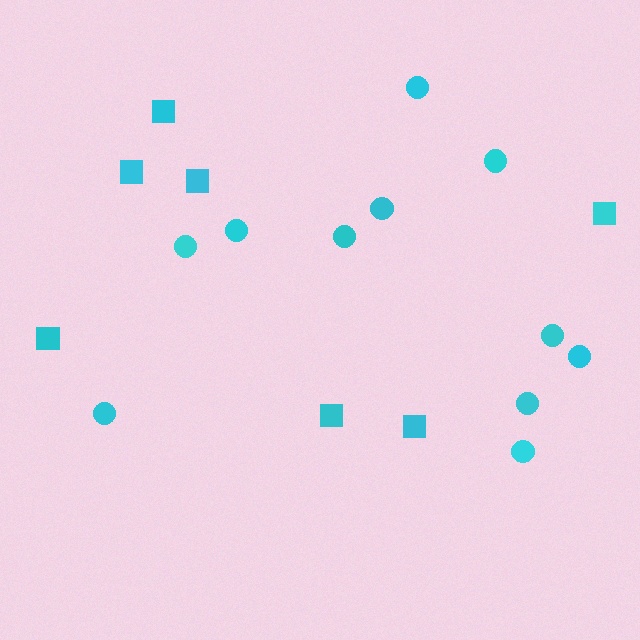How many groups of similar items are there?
There are 2 groups: one group of circles (11) and one group of squares (7).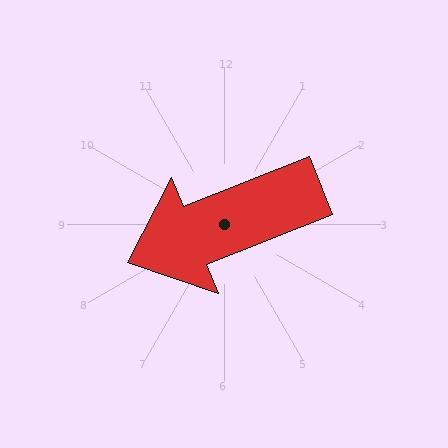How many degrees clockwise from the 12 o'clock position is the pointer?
Approximately 248 degrees.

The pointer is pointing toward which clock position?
Roughly 8 o'clock.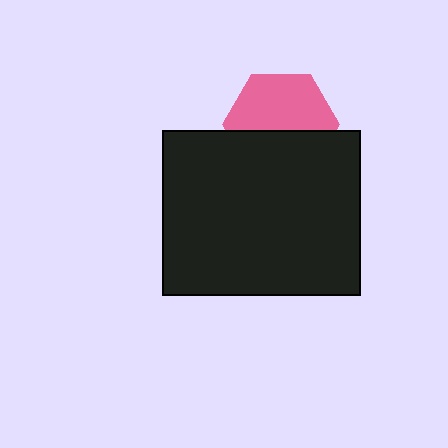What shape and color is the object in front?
The object in front is a black rectangle.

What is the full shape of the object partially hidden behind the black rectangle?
The partially hidden object is a pink hexagon.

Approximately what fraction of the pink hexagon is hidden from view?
Roughly 44% of the pink hexagon is hidden behind the black rectangle.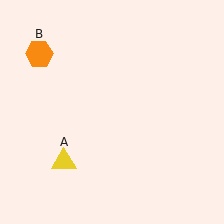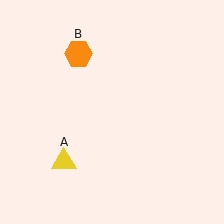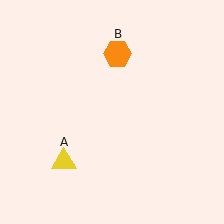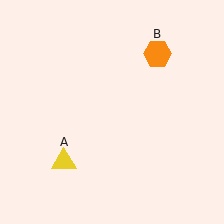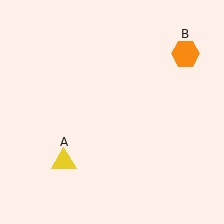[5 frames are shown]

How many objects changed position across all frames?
1 object changed position: orange hexagon (object B).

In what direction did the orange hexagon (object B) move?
The orange hexagon (object B) moved right.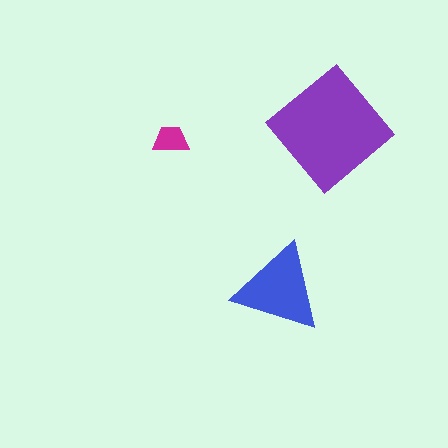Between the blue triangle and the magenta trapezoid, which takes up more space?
The blue triangle.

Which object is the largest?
The purple diamond.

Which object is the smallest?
The magenta trapezoid.